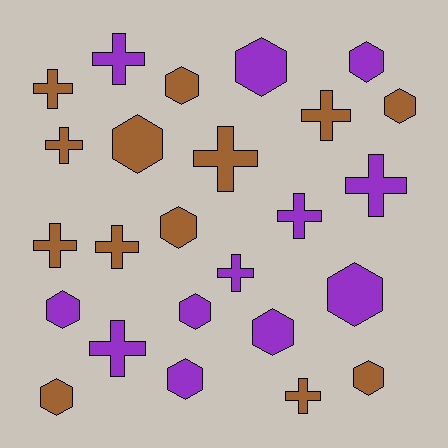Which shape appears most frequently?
Hexagon, with 13 objects.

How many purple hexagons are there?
There are 7 purple hexagons.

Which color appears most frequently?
Brown, with 13 objects.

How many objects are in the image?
There are 25 objects.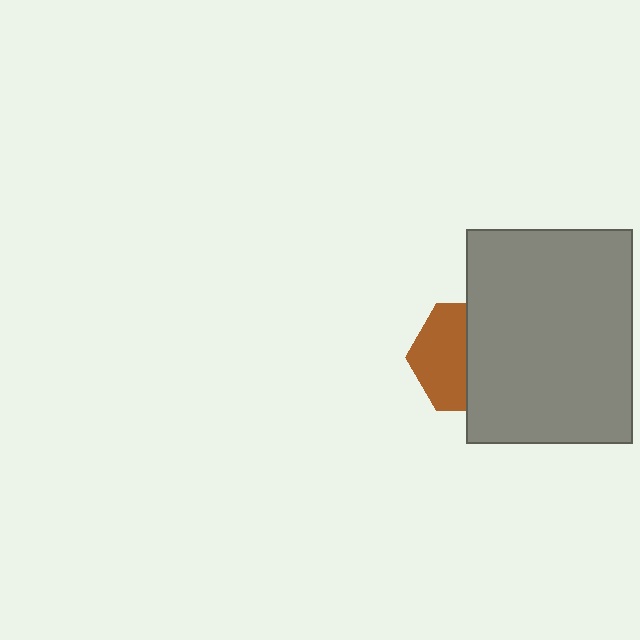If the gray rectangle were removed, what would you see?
You would see the complete brown hexagon.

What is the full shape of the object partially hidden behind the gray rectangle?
The partially hidden object is a brown hexagon.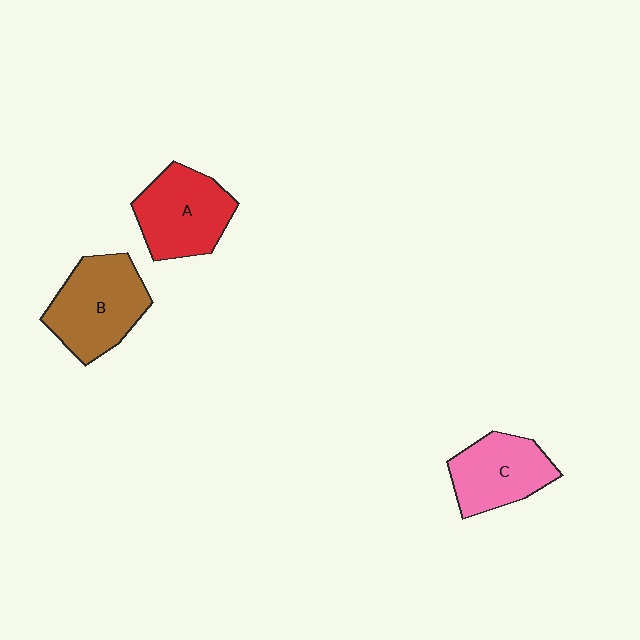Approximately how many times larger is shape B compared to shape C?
Approximately 1.2 times.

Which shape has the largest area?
Shape B (brown).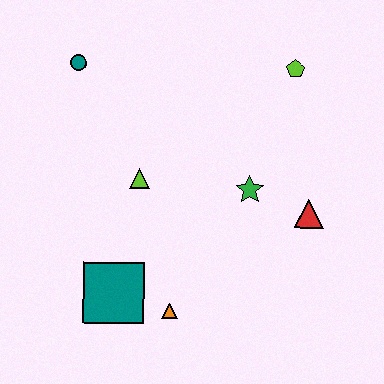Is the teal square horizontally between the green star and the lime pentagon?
No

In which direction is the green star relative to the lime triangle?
The green star is to the right of the lime triangle.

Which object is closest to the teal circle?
The lime triangle is closest to the teal circle.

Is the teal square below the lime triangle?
Yes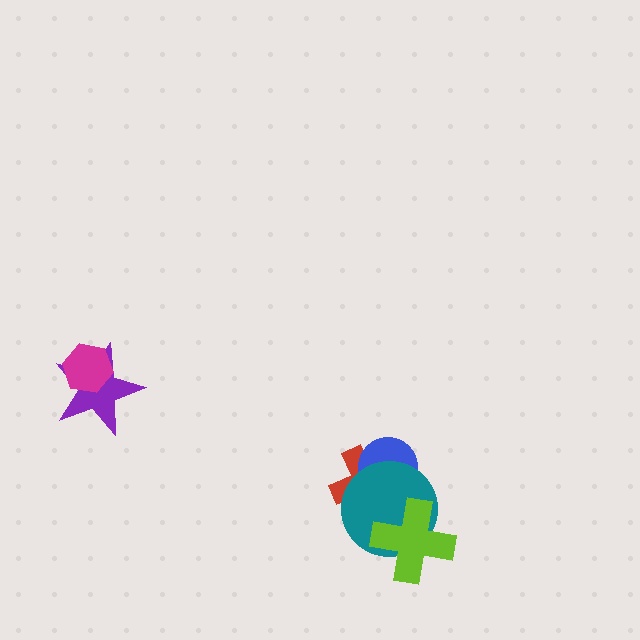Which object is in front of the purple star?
The magenta hexagon is in front of the purple star.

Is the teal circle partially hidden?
Yes, it is partially covered by another shape.